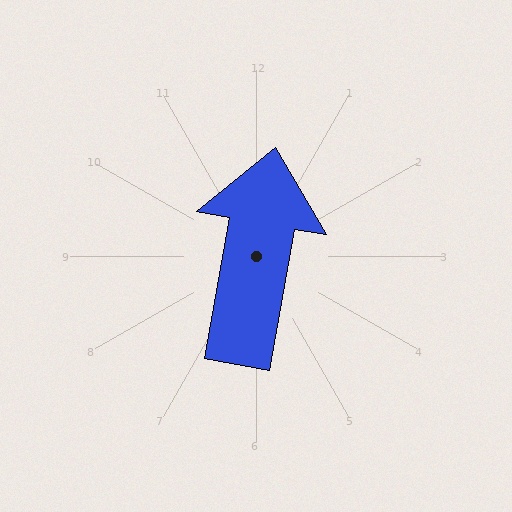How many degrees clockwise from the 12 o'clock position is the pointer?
Approximately 10 degrees.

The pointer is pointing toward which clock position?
Roughly 12 o'clock.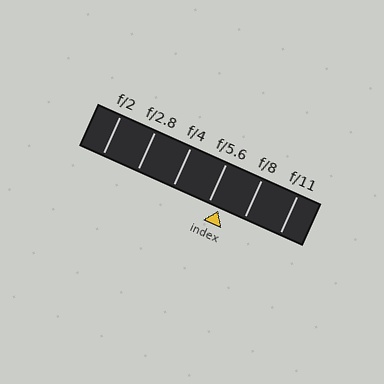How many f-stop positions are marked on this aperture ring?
There are 6 f-stop positions marked.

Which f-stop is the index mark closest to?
The index mark is closest to f/5.6.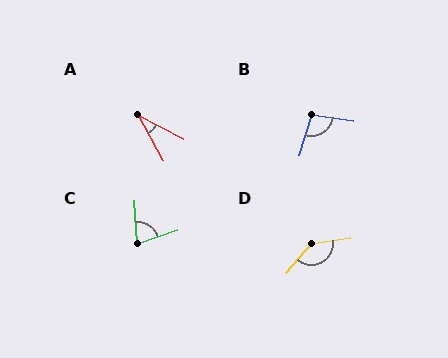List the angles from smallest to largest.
A (34°), C (75°), B (99°), D (139°).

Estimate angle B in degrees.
Approximately 99 degrees.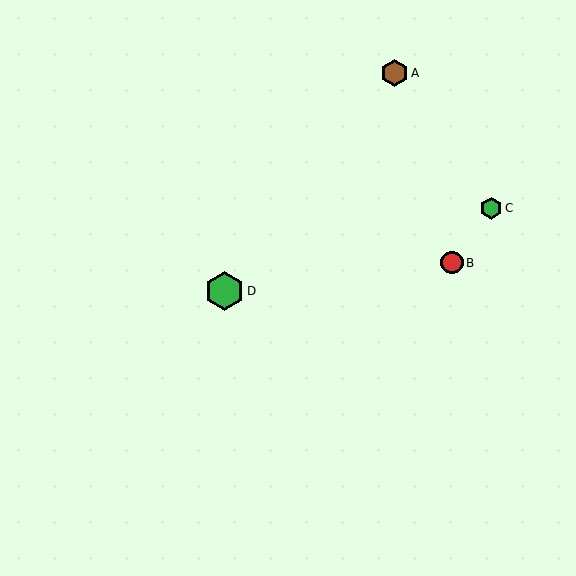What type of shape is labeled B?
Shape B is a red circle.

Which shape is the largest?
The green hexagon (labeled D) is the largest.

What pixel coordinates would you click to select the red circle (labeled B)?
Click at (452, 263) to select the red circle B.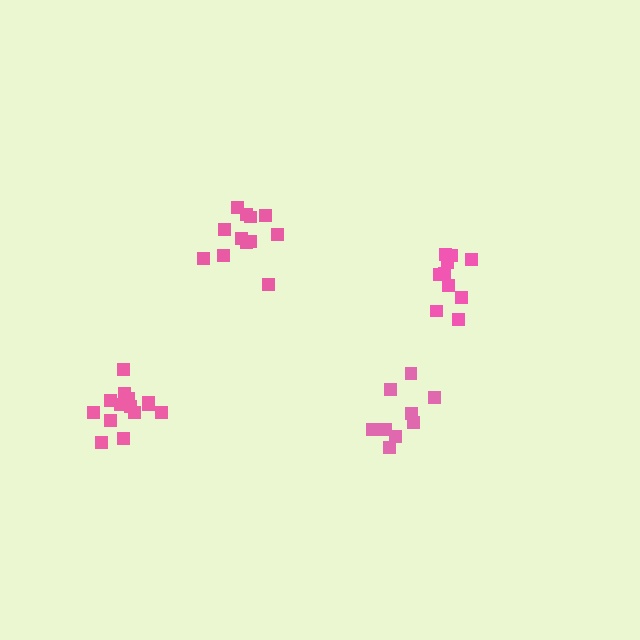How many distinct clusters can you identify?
There are 4 distinct clusters.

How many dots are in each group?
Group 1: 12 dots, Group 2: 9 dots, Group 3: 10 dots, Group 4: 15 dots (46 total).